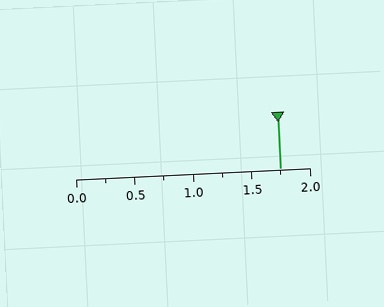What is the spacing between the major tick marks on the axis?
The major ticks are spaced 0.5 apart.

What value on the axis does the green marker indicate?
The marker indicates approximately 1.75.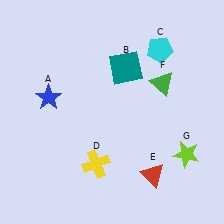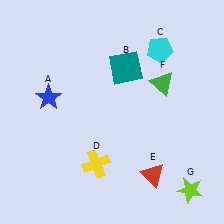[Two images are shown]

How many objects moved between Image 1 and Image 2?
1 object moved between the two images.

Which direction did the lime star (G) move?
The lime star (G) moved down.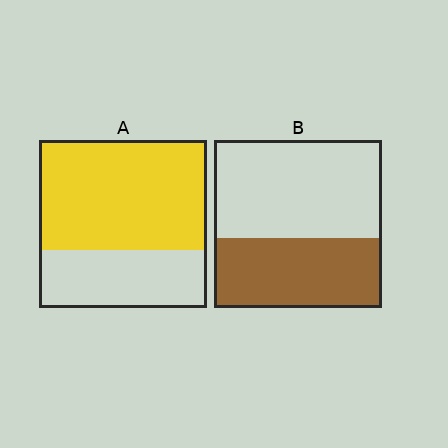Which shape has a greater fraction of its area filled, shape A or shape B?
Shape A.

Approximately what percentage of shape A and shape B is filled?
A is approximately 65% and B is approximately 40%.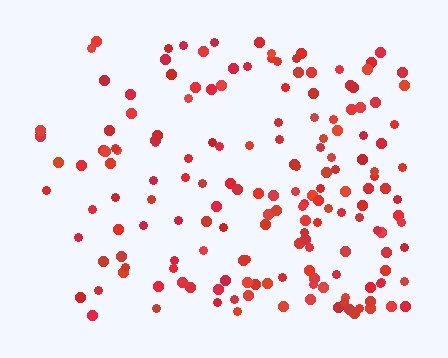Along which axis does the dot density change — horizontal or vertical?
Horizontal.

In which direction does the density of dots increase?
From left to right, with the right side densest.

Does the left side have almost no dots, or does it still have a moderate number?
Still a moderate number, just noticeably fewer than the right.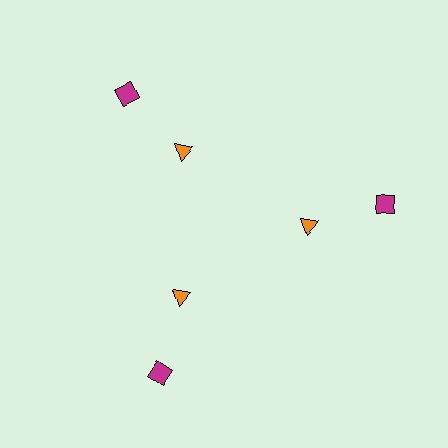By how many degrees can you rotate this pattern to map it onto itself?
The pattern maps onto itself every 120 degrees of rotation.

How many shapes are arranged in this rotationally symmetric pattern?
There are 6 shapes, arranged in 3 groups of 2.